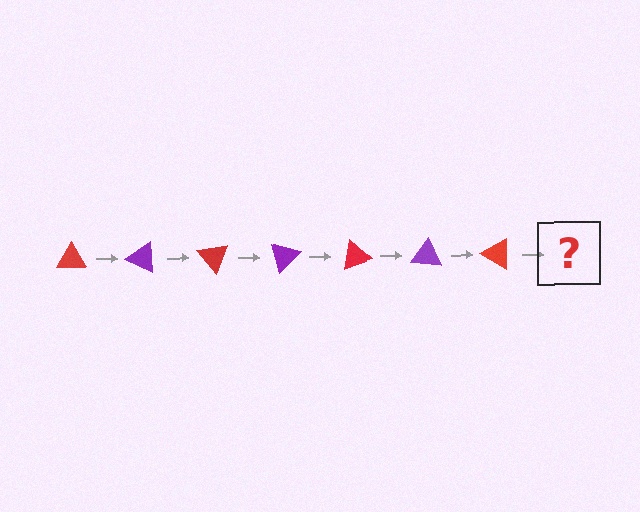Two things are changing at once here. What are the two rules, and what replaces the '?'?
The two rules are that it rotates 25 degrees each step and the color cycles through red and purple. The '?' should be a purple triangle, rotated 175 degrees from the start.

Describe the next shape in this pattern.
It should be a purple triangle, rotated 175 degrees from the start.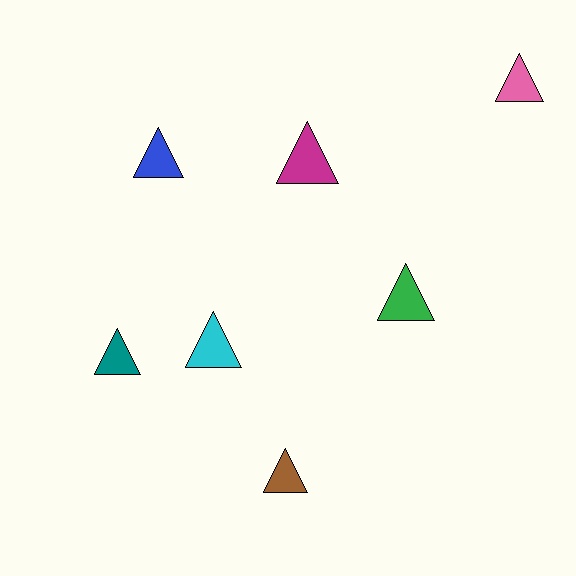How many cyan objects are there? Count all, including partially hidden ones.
There is 1 cyan object.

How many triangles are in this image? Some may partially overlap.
There are 7 triangles.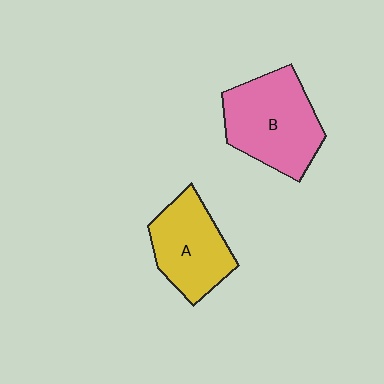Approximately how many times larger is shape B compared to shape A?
Approximately 1.2 times.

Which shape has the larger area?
Shape B (pink).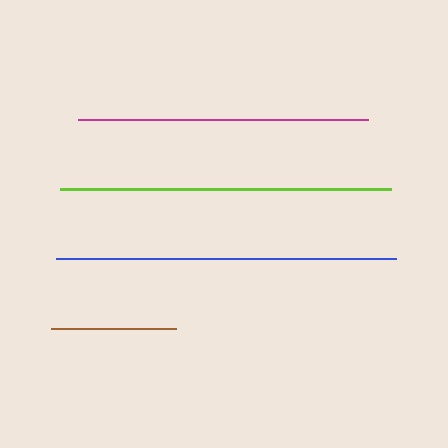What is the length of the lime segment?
The lime segment is approximately 331 pixels long.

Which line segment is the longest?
The blue line is the longest at approximately 341 pixels.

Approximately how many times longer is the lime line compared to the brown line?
The lime line is approximately 2.6 times the length of the brown line.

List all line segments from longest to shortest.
From longest to shortest: blue, lime, magenta, brown.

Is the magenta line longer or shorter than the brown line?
The magenta line is longer than the brown line.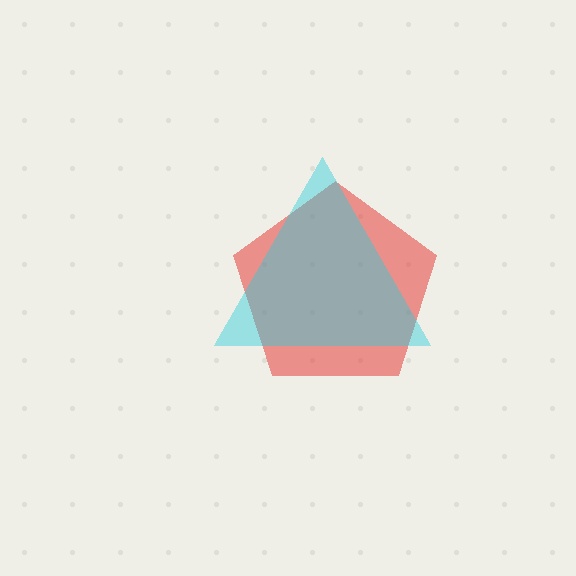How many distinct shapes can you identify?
There are 2 distinct shapes: a red pentagon, a cyan triangle.